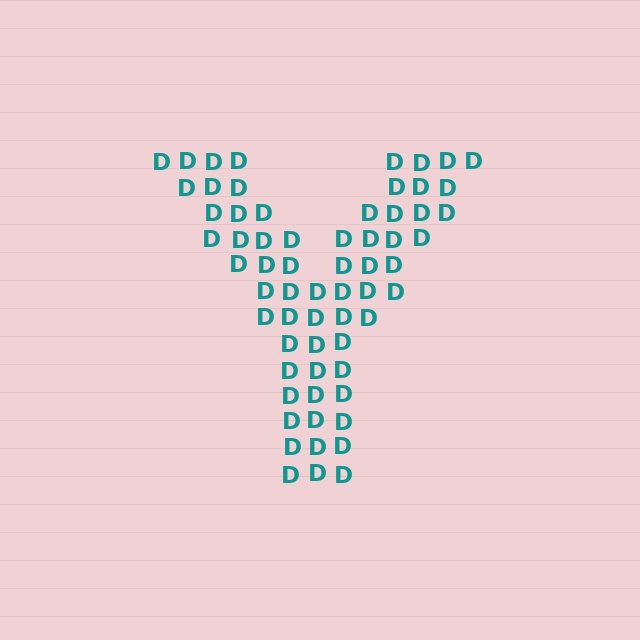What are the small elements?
The small elements are letter D's.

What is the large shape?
The large shape is the letter Y.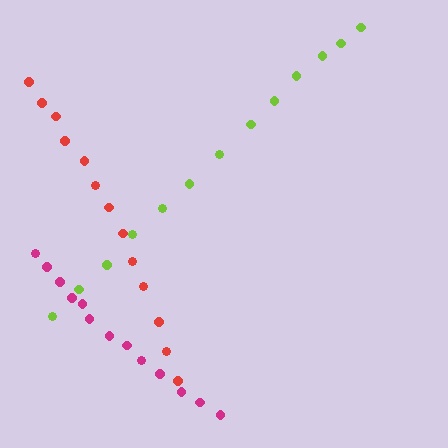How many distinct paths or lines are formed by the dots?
There are 3 distinct paths.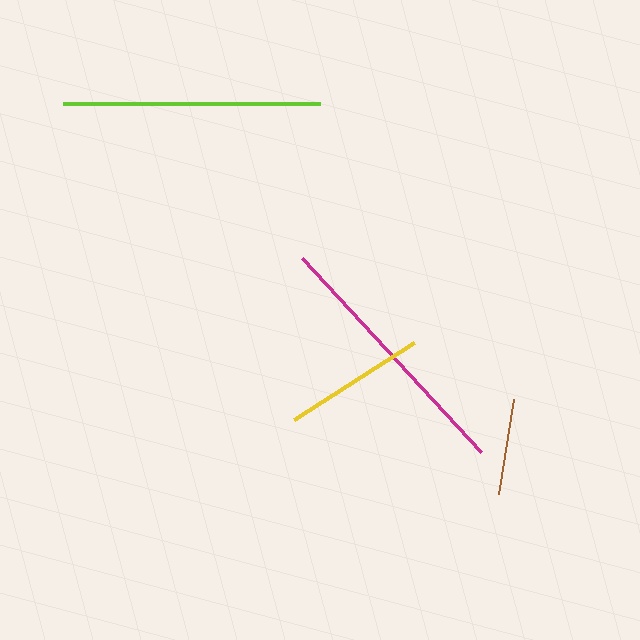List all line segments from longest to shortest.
From longest to shortest: magenta, lime, yellow, brown.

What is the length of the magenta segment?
The magenta segment is approximately 263 pixels long.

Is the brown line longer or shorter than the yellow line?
The yellow line is longer than the brown line.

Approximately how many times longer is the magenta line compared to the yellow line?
The magenta line is approximately 1.8 times the length of the yellow line.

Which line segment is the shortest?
The brown line is the shortest at approximately 97 pixels.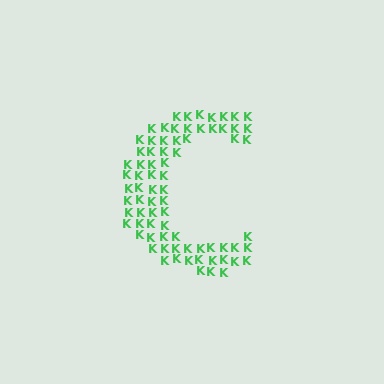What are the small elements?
The small elements are letter K's.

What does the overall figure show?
The overall figure shows the letter C.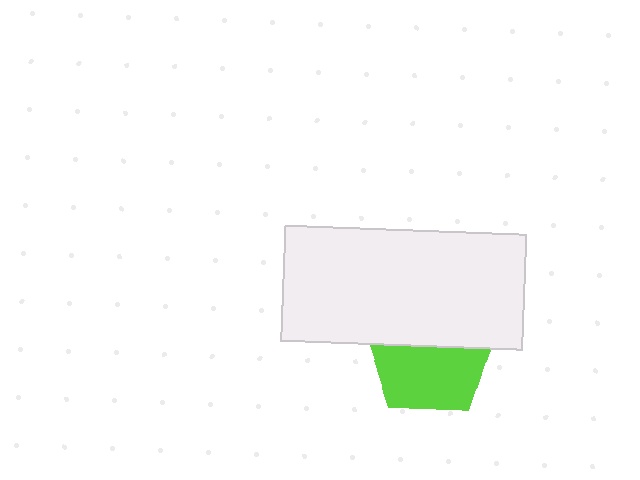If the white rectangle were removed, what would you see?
You would see the complete lime pentagon.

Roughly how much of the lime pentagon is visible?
About half of it is visible (roughly 55%).